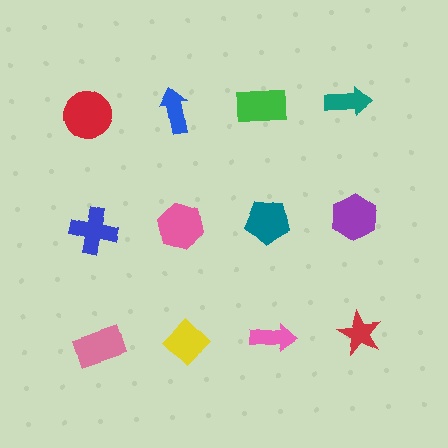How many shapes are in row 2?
4 shapes.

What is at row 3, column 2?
A yellow diamond.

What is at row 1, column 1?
A red circle.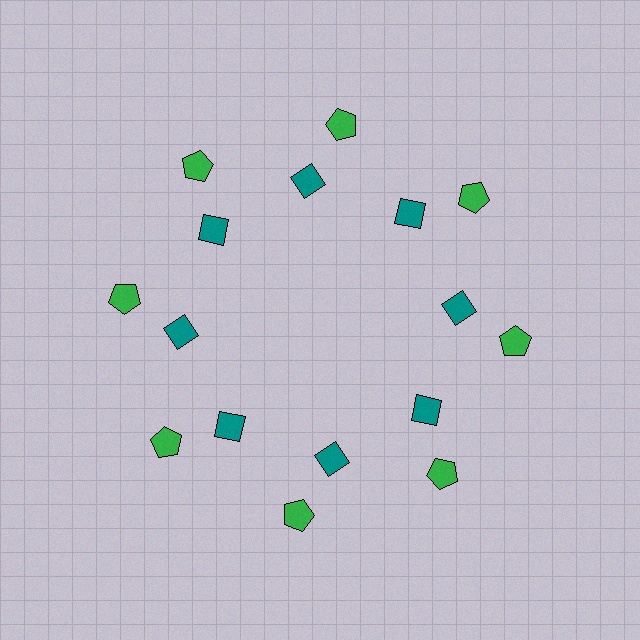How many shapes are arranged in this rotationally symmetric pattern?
There are 16 shapes, arranged in 8 groups of 2.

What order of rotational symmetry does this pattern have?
This pattern has 8-fold rotational symmetry.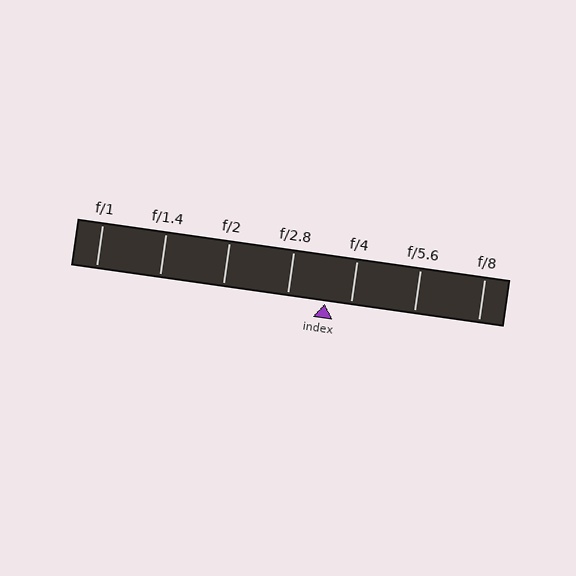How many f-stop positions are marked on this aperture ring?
There are 7 f-stop positions marked.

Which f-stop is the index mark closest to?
The index mark is closest to f/4.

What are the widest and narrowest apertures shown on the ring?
The widest aperture shown is f/1 and the narrowest is f/8.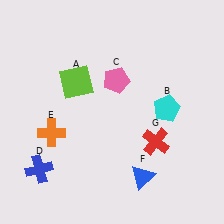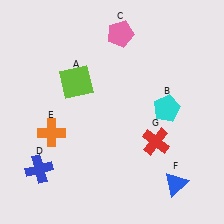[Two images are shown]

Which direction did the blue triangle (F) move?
The blue triangle (F) moved right.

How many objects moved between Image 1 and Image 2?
2 objects moved between the two images.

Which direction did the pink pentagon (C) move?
The pink pentagon (C) moved up.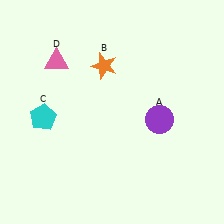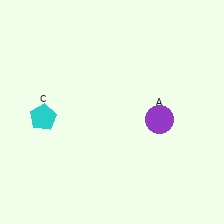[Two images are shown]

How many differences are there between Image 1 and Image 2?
There are 2 differences between the two images.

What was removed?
The orange star (B), the pink triangle (D) were removed in Image 2.